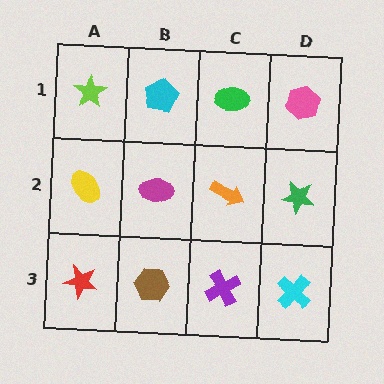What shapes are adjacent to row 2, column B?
A cyan pentagon (row 1, column B), a brown hexagon (row 3, column B), a yellow ellipse (row 2, column A), an orange arrow (row 2, column C).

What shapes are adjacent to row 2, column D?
A pink hexagon (row 1, column D), a cyan cross (row 3, column D), an orange arrow (row 2, column C).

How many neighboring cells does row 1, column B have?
3.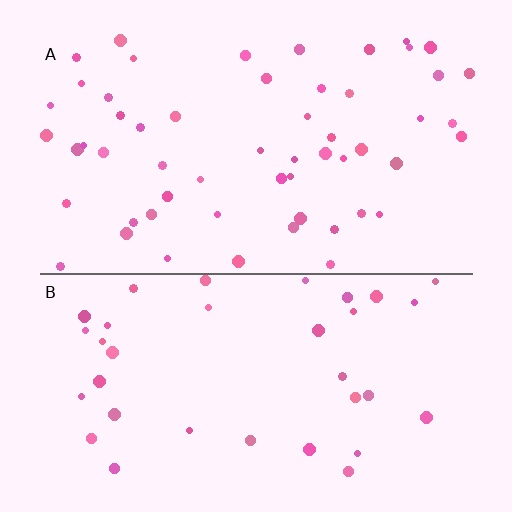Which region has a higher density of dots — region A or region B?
A (the top).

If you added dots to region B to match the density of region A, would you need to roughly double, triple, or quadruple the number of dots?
Approximately double.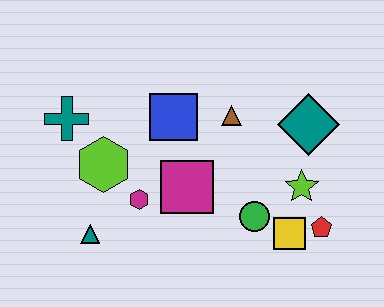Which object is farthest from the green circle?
The teal cross is farthest from the green circle.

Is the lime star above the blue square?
No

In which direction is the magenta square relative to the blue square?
The magenta square is below the blue square.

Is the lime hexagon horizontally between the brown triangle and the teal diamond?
No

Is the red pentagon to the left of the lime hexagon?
No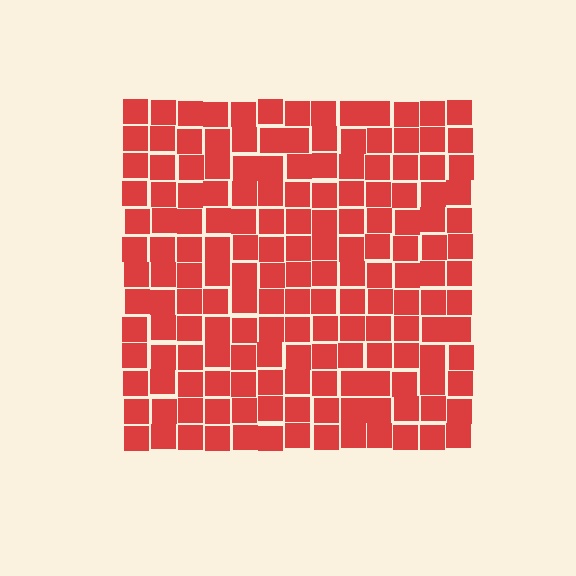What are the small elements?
The small elements are squares.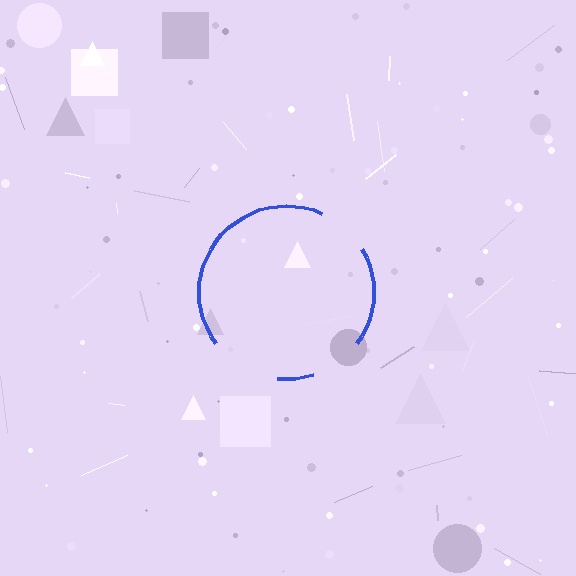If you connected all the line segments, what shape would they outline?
They would outline a circle.